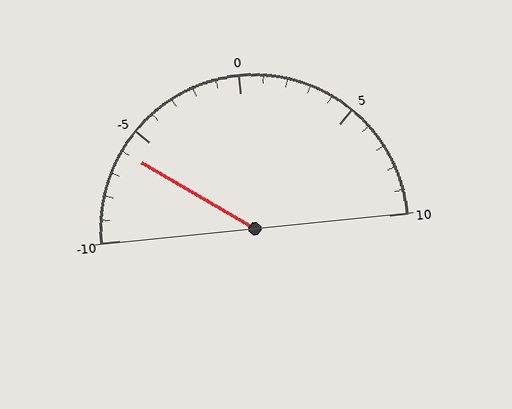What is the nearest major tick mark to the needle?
The nearest major tick mark is -5.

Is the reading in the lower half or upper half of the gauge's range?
The reading is in the lower half of the range (-10 to 10).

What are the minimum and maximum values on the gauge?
The gauge ranges from -10 to 10.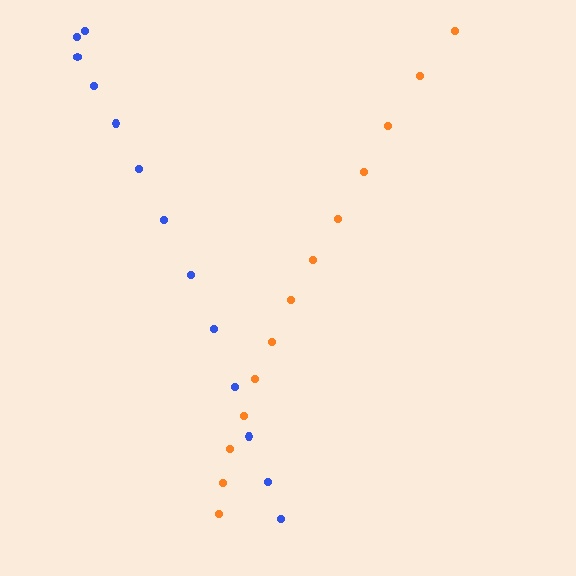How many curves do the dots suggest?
There are 2 distinct paths.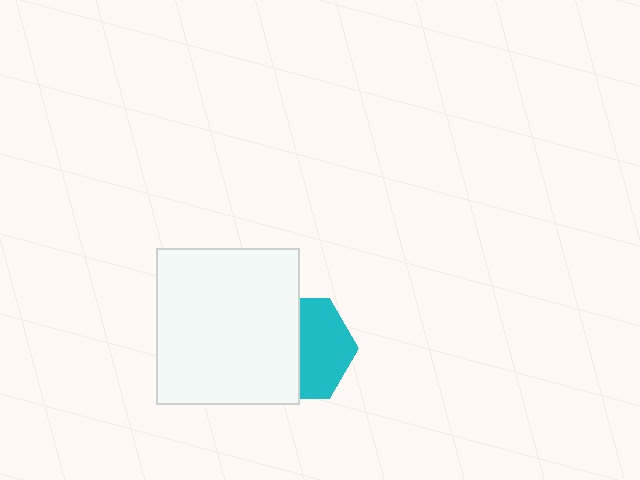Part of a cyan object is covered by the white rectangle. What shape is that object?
It is a hexagon.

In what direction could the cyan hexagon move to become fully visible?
The cyan hexagon could move right. That would shift it out from behind the white rectangle entirely.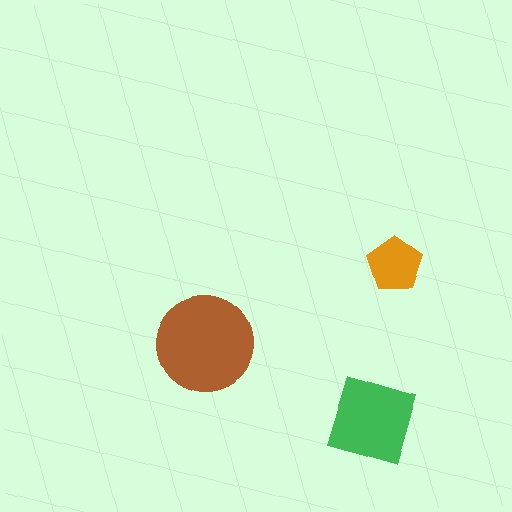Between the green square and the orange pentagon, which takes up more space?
The green square.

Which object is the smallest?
The orange pentagon.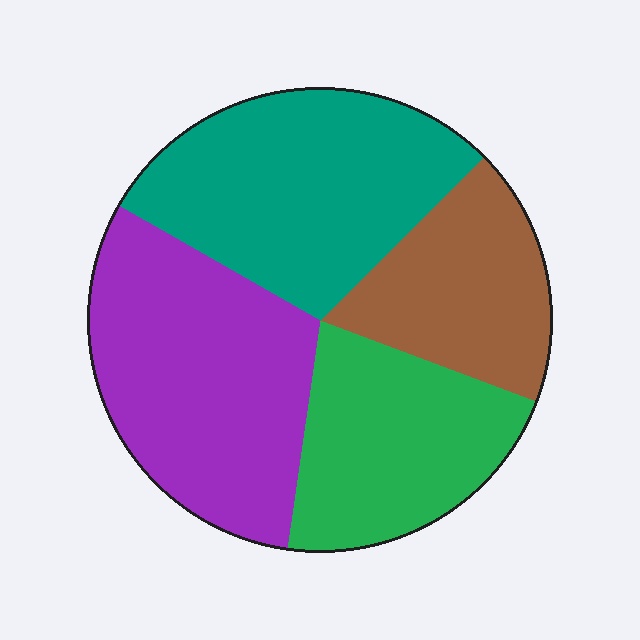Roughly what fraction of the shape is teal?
Teal covers 29% of the shape.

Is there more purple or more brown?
Purple.